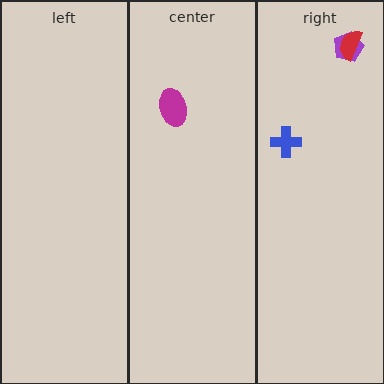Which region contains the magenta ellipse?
The center region.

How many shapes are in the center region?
1.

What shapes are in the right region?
The purple pentagon, the blue cross, the red semicircle.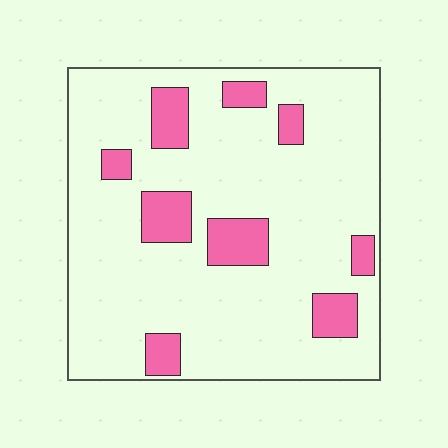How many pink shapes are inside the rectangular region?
9.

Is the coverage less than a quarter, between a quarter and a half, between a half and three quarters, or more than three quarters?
Less than a quarter.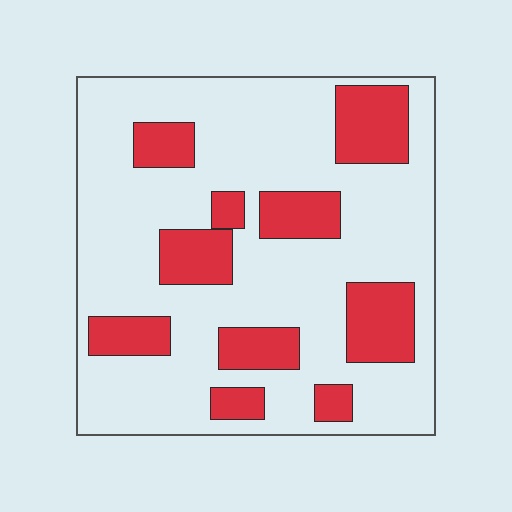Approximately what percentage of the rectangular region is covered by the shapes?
Approximately 25%.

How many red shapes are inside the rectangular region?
10.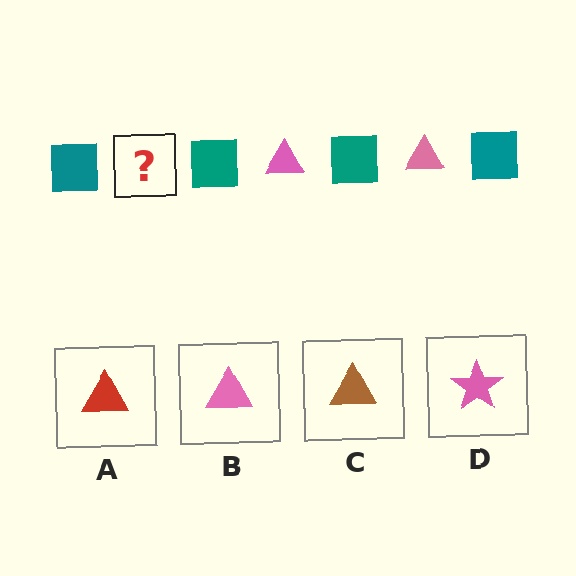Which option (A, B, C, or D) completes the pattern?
B.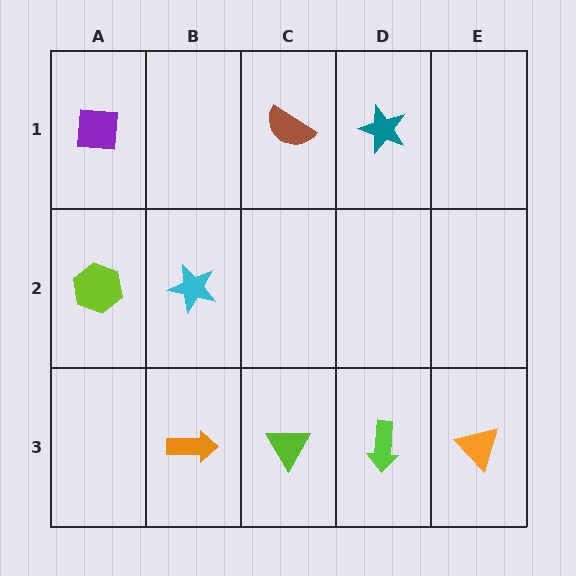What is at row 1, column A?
A purple square.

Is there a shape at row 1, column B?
No, that cell is empty.